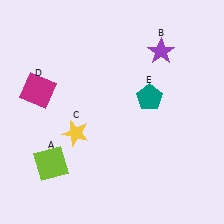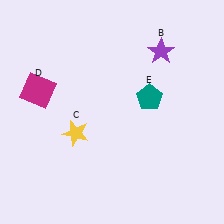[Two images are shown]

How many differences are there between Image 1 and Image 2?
There is 1 difference between the two images.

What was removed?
The lime square (A) was removed in Image 2.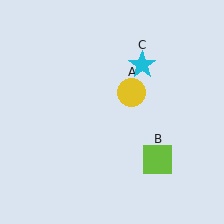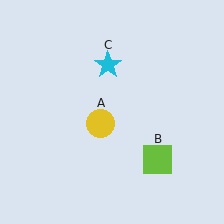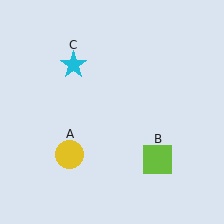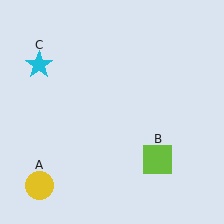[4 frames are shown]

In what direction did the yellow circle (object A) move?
The yellow circle (object A) moved down and to the left.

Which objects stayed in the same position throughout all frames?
Lime square (object B) remained stationary.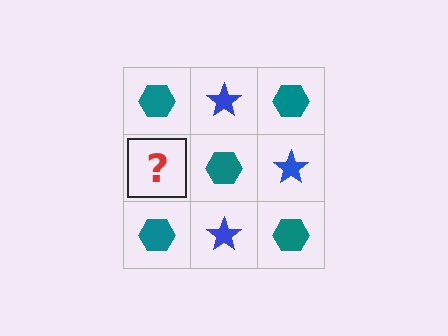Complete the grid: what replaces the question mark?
The question mark should be replaced with a blue star.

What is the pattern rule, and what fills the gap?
The rule is that it alternates teal hexagon and blue star in a checkerboard pattern. The gap should be filled with a blue star.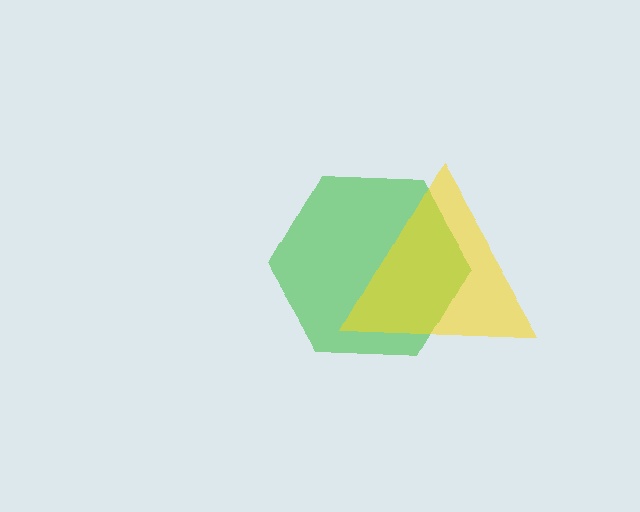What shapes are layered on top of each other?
The layered shapes are: a green hexagon, a yellow triangle.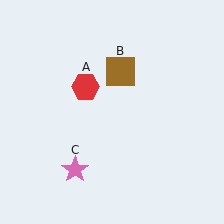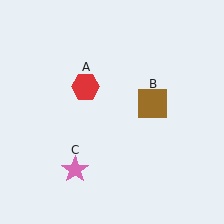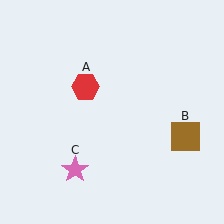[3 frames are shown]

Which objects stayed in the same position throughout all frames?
Red hexagon (object A) and pink star (object C) remained stationary.